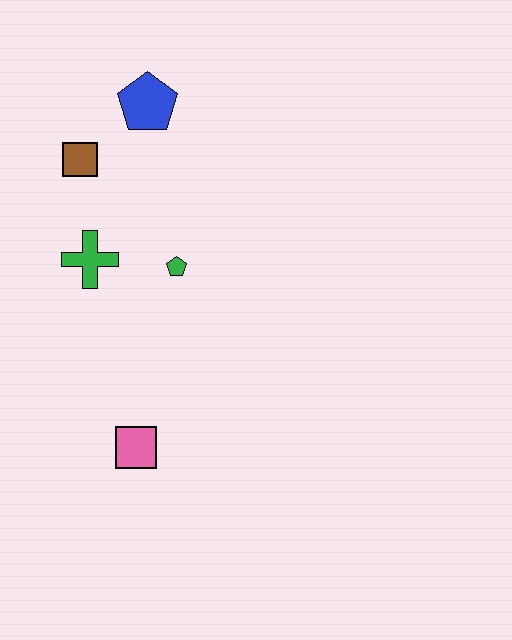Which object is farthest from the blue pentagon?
The pink square is farthest from the blue pentagon.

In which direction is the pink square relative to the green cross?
The pink square is below the green cross.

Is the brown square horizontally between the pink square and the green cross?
No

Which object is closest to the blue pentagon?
The brown square is closest to the blue pentagon.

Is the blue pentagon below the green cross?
No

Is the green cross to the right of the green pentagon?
No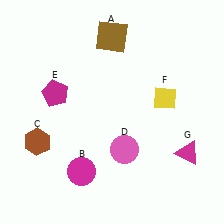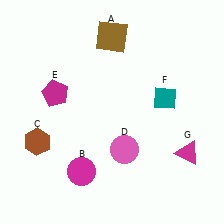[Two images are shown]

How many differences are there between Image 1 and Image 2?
There is 1 difference between the two images.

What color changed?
The diamond (F) changed from yellow in Image 1 to teal in Image 2.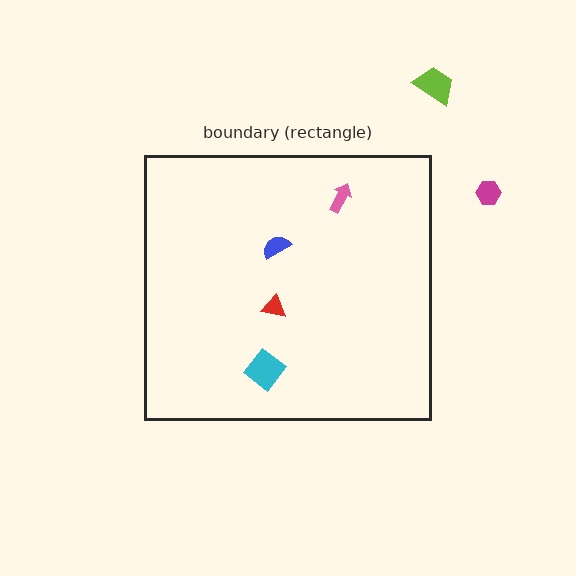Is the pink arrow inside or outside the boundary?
Inside.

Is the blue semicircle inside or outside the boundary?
Inside.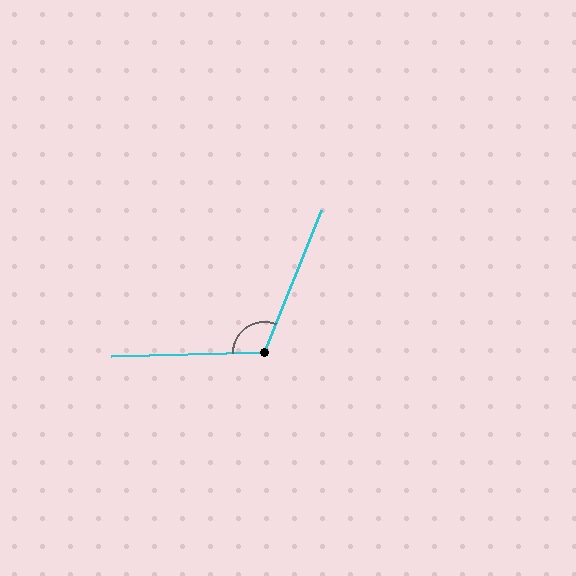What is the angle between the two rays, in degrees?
Approximately 113 degrees.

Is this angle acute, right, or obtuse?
It is obtuse.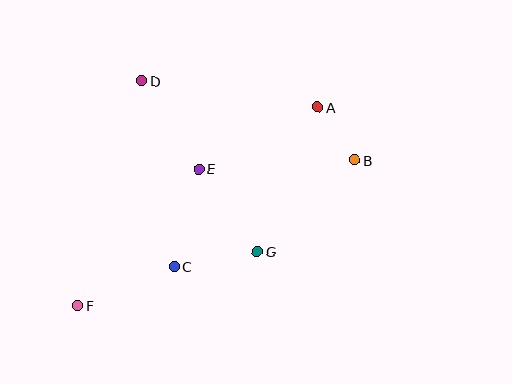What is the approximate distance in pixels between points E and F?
The distance between E and F is approximately 182 pixels.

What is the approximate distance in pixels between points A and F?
The distance between A and F is approximately 311 pixels.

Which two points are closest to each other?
Points A and B are closest to each other.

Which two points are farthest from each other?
Points B and F are farthest from each other.